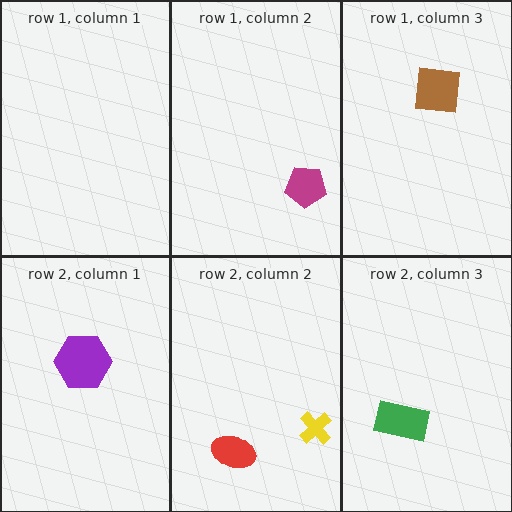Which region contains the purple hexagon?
The row 2, column 1 region.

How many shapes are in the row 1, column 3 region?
1.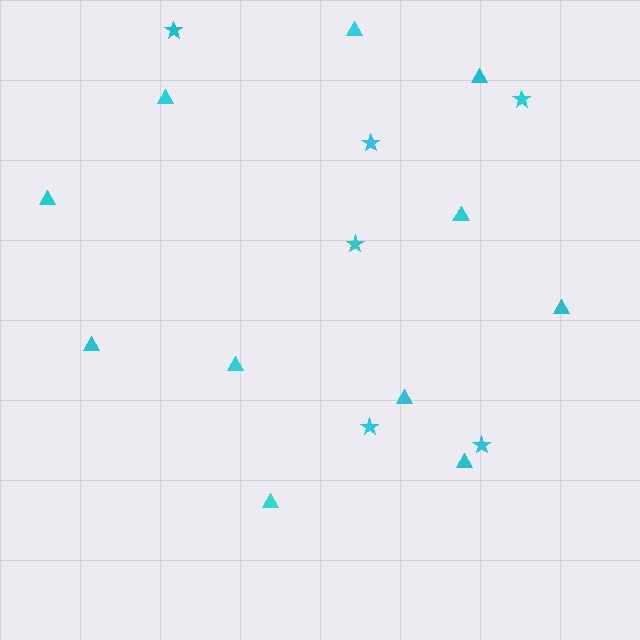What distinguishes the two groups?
There are 2 groups: one group of triangles (11) and one group of stars (6).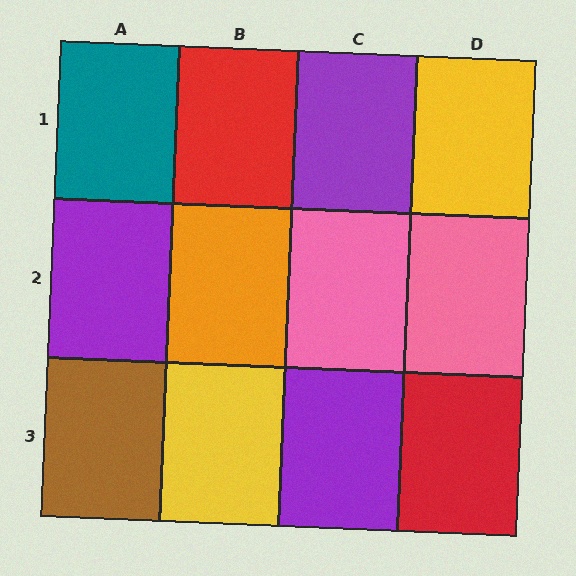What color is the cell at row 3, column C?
Purple.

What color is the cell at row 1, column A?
Teal.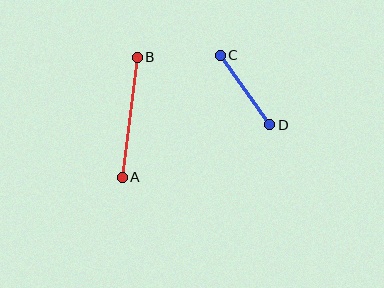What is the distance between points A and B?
The distance is approximately 121 pixels.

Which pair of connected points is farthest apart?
Points A and B are farthest apart.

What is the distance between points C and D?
The distance is approximately 86 pixels.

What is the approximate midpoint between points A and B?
The midpoint is at approximately (130, 117) pixels.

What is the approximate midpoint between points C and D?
The midpoint is at approximately (245, 90) pixels.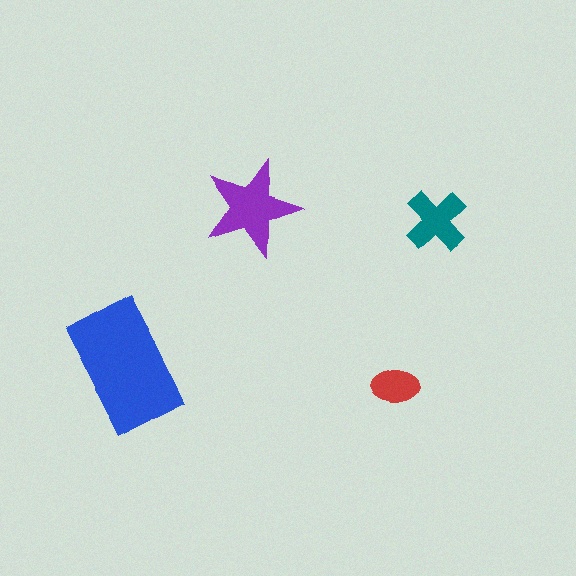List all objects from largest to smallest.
The blue rectangle, the purple star, the teal cross, the red ellipse.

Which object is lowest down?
The red ellipse is bottommost.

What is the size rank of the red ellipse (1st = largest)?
4th.